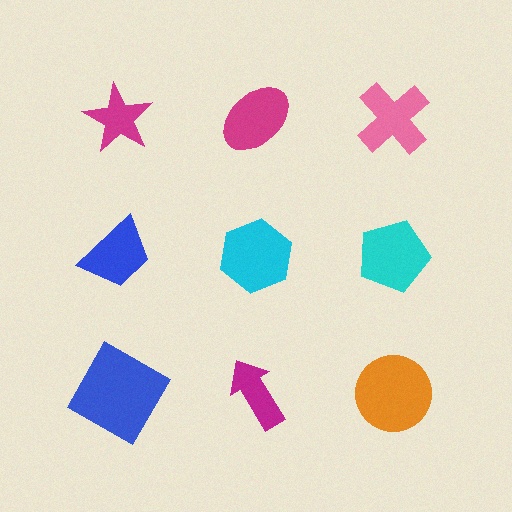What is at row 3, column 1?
A blue square.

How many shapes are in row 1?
3 shapes.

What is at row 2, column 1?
A blue trapezoid.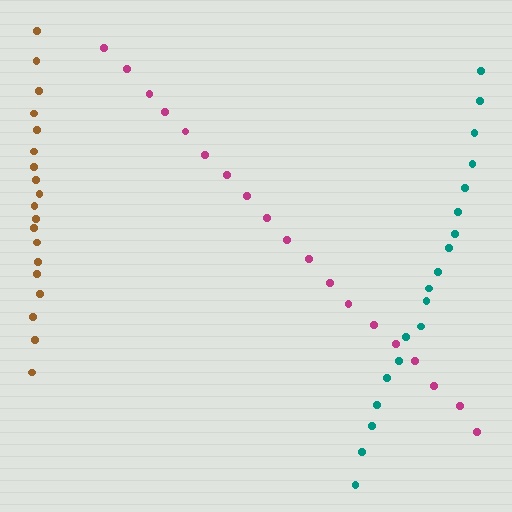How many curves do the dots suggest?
There are 3 distinct paths.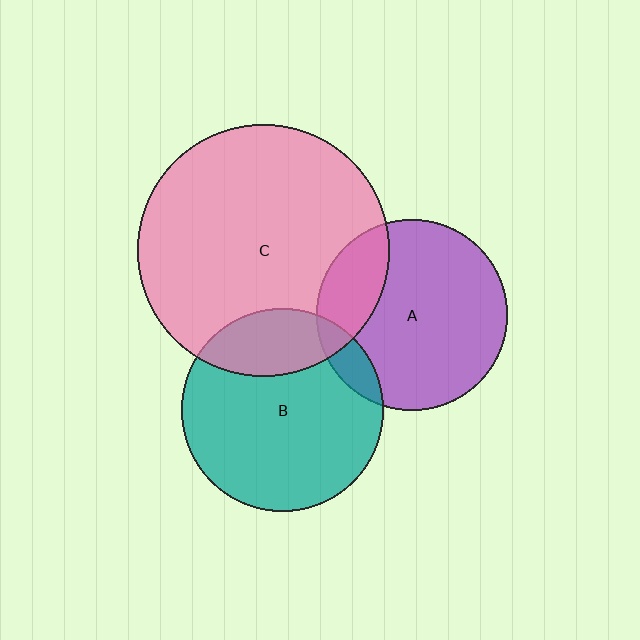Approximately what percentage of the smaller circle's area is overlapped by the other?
Approximately 10%.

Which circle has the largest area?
Circle C (pink).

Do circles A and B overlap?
Yes.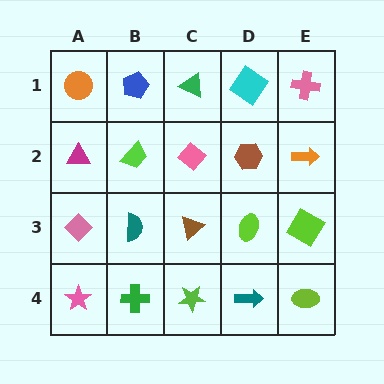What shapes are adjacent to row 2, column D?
A cyan diamond (row 1, column D), a lime ellipse (row 3, column D), a pink diamond (row 2, column C), an orange arrow (row 2, column E).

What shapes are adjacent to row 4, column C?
A brown triangle (row 3, column C), a green cross (row 4, column B), a teal arrow (row 4, column D).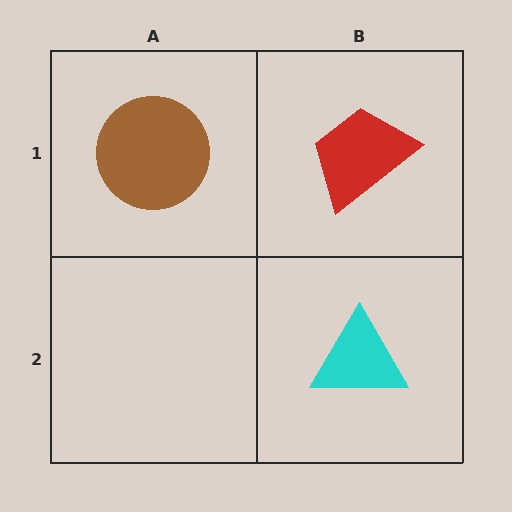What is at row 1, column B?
A red trapezoid.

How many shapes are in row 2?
1 shape.